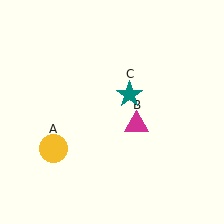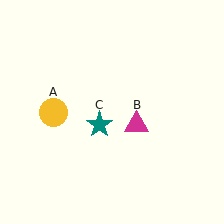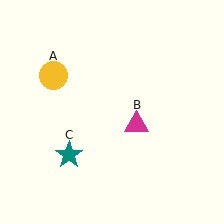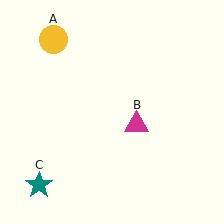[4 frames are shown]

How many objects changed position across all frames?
2 objects changed position: yellow circle (object A), teal star (object C).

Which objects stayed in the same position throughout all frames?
Magenta triangle (object B) remained stationary.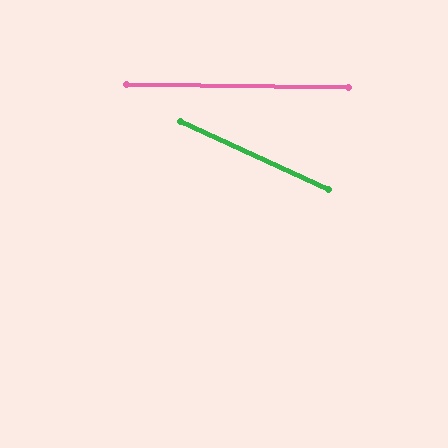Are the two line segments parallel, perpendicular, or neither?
Neither parallel nor perpendicular — they differ by about 24°.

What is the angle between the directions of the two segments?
Approximately 24 degrees.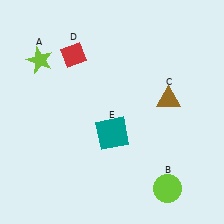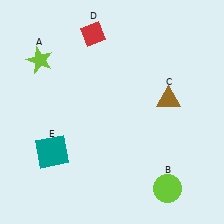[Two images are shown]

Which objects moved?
The objects that moved are: the red diamond (D), the teal square (E).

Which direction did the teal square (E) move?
The teal square (E) moved left.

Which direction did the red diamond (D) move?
The red diamond (D) moved up.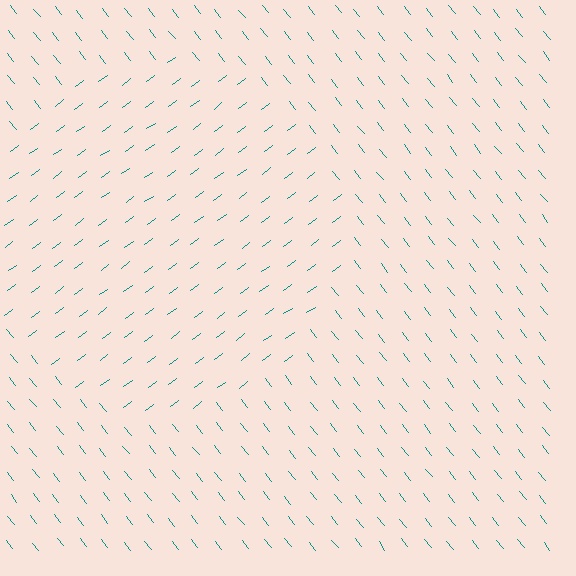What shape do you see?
I see a circle.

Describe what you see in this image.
The image is filled with small teal line segments. A circle region in the image has lines oriented differently from the surrounding lines, creating a visible texture boundary.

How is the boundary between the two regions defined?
The boundary is defined purely by a change in line orientation (approximately 88 degrees difference). All lines are the same color and thickness.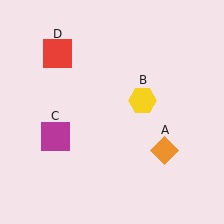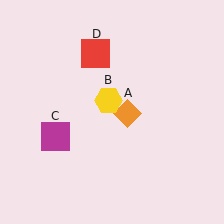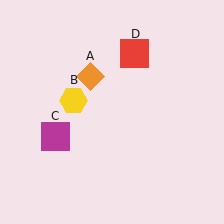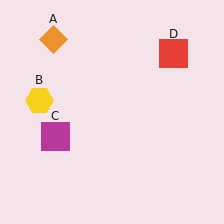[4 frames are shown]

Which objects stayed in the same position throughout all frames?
Magenta square (object C) remained stationary.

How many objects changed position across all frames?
3 objects changed position: orange diamond (object A), yellow hexagon (object B), red square (object D).